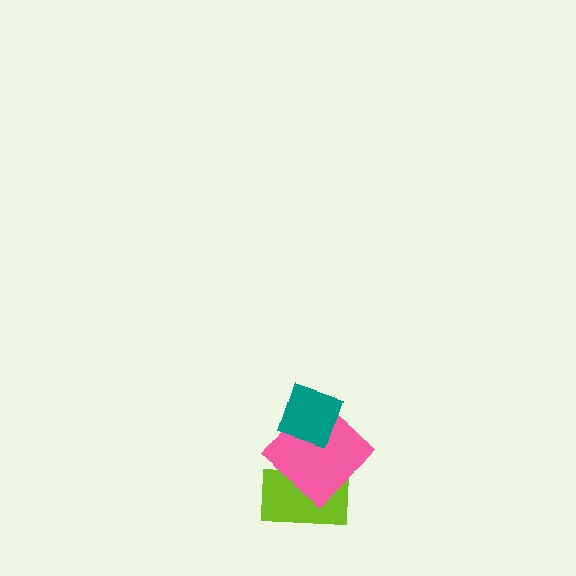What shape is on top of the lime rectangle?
The pink diamond is on top of the lime rectangle.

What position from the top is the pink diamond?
The pink diamond is 2nd from the top.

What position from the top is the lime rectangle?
The lime rectangle is 3rd from the top.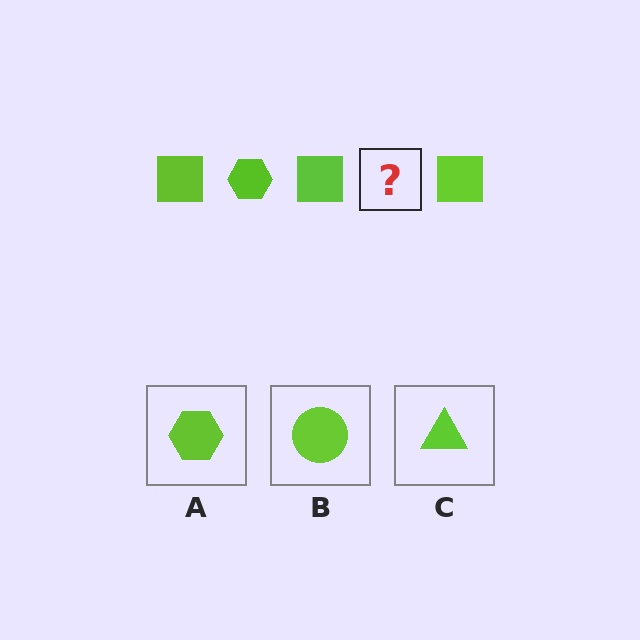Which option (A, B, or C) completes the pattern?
A.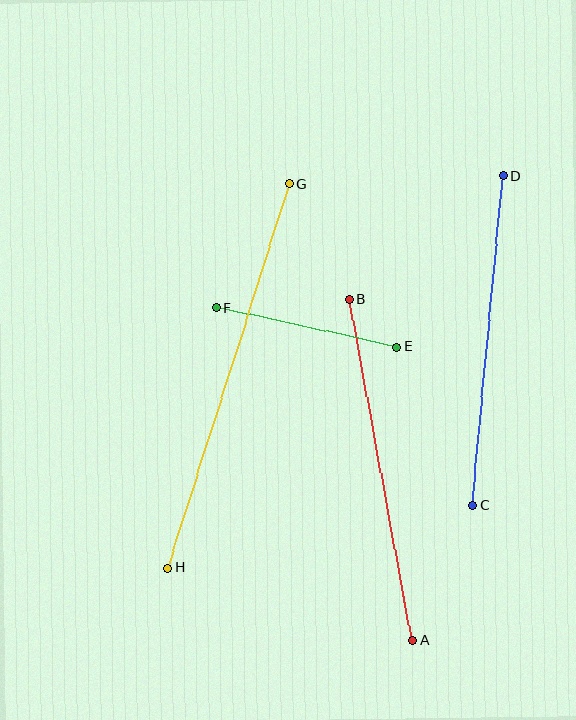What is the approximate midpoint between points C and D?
The midpoint is at approximately (488, 341) pixels.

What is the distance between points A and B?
The distance is approximately 347 pixels.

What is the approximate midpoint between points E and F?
The midpoint is at approximately (306, 327) pixels.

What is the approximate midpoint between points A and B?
The midpoint is at approximately (381, 470) pixels.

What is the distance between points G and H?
The distance is approximately 403 pixels.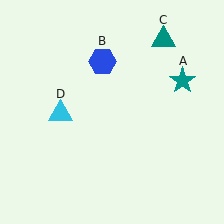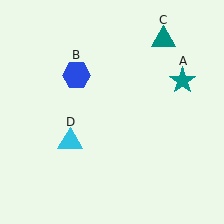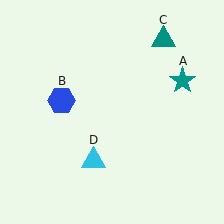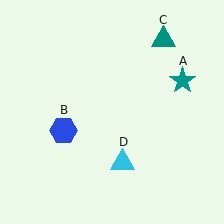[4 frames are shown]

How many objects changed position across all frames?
2 objects changed position: blue hexagon (object B), cyan triangle (object D).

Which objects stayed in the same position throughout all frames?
Teal star (object A) and teal triangle (object C) remained stationary.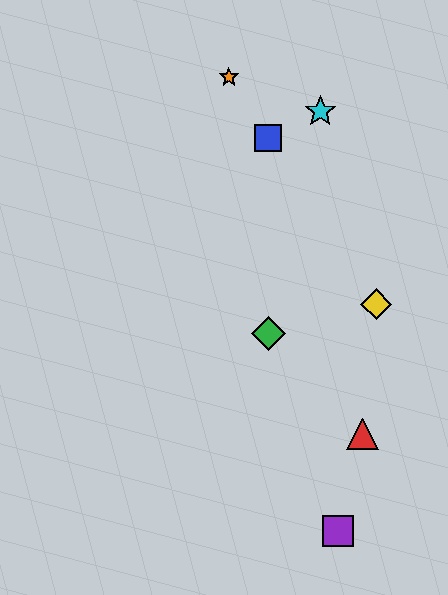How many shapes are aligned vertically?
2 shapes (the blue square, the green diamond) are aligned vertically.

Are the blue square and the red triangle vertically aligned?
No, the blue square is at x≈268 and the red triangle is at x≈362.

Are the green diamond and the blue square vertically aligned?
Yes, both are at x≈268.